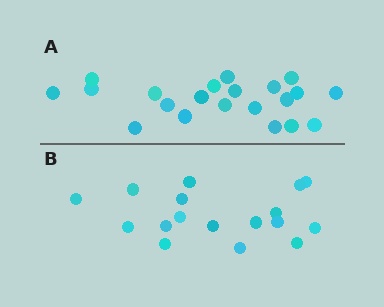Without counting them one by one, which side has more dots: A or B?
Region A (the top region) has more dots.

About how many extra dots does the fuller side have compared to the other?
Region A has about 4 more dots than region B.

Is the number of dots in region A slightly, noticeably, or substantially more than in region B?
Region A has only slightly more — the two regions are fairly close. The ratio is roughly 1.2 to 1.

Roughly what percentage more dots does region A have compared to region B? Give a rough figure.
About 25% more.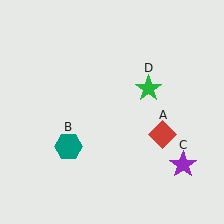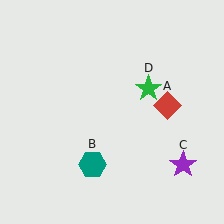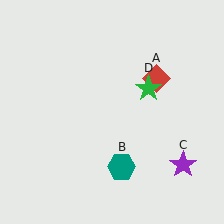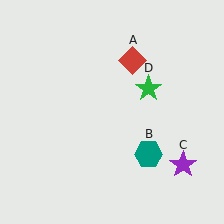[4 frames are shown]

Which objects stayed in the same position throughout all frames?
Purple star (object C) and green star (object D) remained stationary.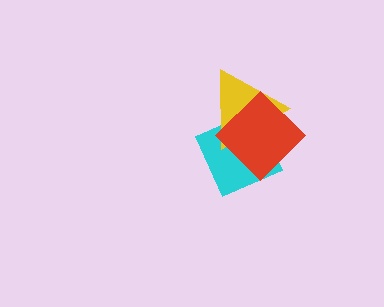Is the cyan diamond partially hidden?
Yes, it is partially covered by another shape.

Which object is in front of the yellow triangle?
The red diamond is in front of the yellow triangle.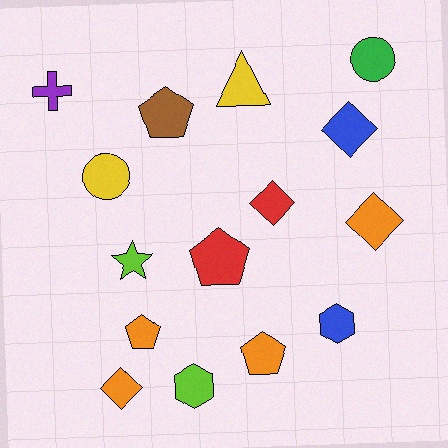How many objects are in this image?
There are 15 objects.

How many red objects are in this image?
There are 2 red objects.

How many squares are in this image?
There are no squares.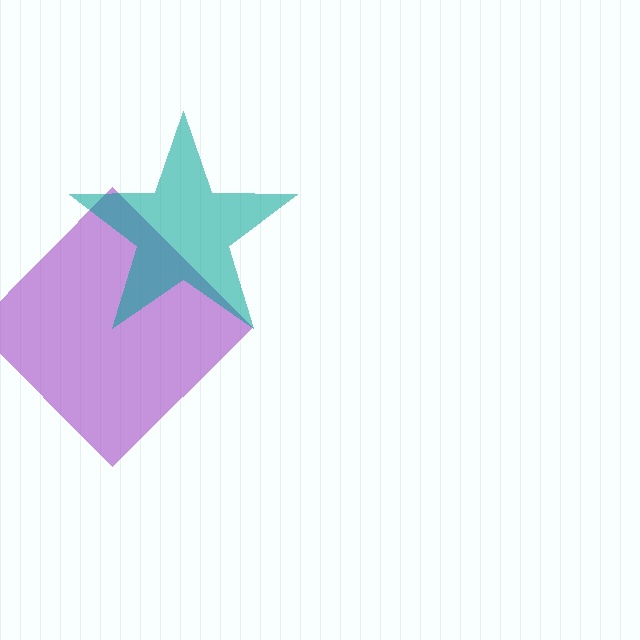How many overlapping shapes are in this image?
There are 2 overlapping shapes in the image.